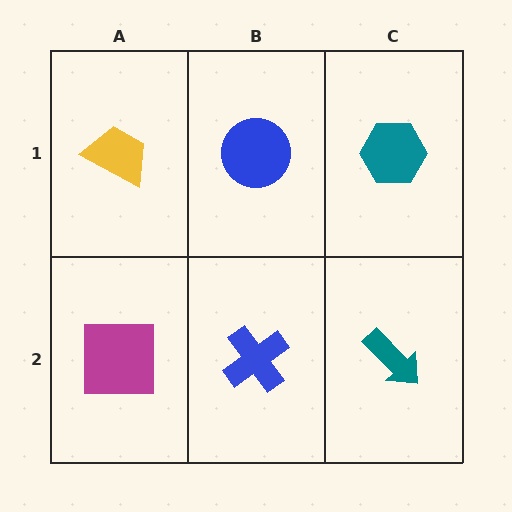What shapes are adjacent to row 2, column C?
A teal hexagon (row 1, column C), a blue cross (row 2, column B).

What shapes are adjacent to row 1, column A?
A magenta square (row 2, column A), a blue circle (row 1, column B).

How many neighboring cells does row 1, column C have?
2.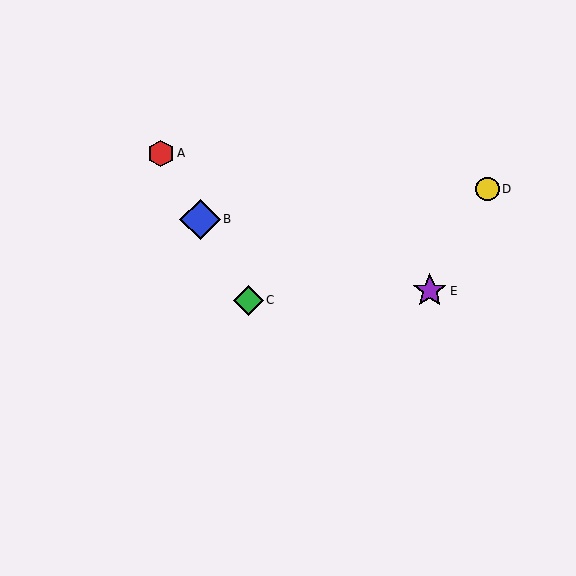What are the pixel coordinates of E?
Object E is at (430, 291).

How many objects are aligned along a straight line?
3 objects (A, B, C) are aligned along a straight line.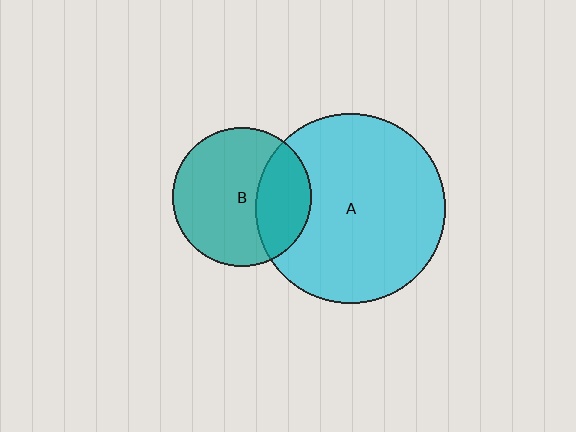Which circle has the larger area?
Circle A (cyan).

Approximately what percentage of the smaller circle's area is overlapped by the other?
Approximately 30%.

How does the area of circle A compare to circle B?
Approximately 1.9 times.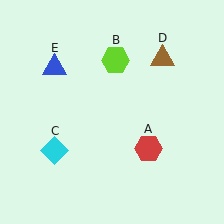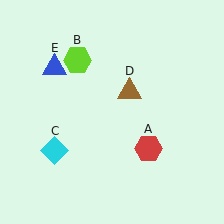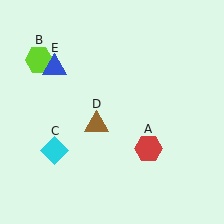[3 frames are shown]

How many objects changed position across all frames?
2 objects changed position: lime hexagon (object B), brown triangle (object D).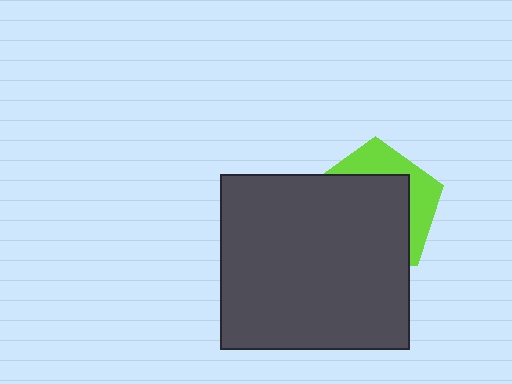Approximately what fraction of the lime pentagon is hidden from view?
Roughly 68% of the lime pentagon is hidden behind the dark gray rectangle.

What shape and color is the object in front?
The object in front is a dark gray rectangle.